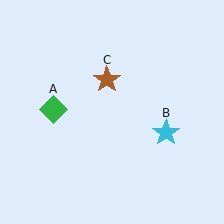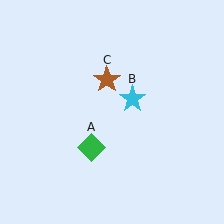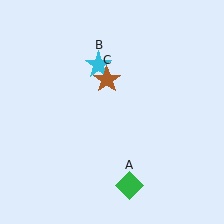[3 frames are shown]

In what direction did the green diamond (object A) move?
The green diamond (object A) moved down and to the right.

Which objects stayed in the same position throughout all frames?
Brown star (object C) remained stationary.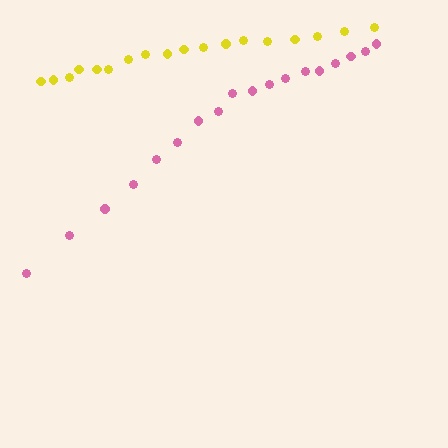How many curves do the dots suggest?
There are 2 distinct paths.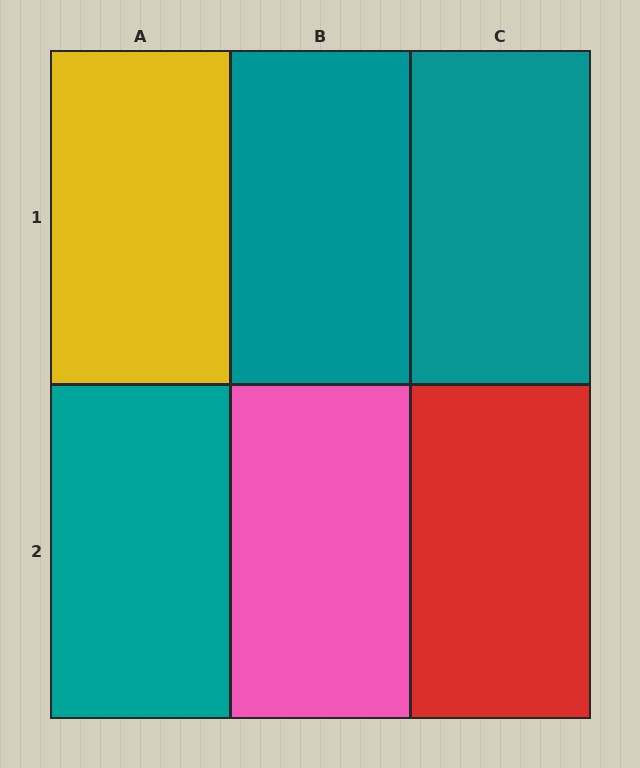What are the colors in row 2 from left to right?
Teal, pink, red.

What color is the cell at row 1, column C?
Teal.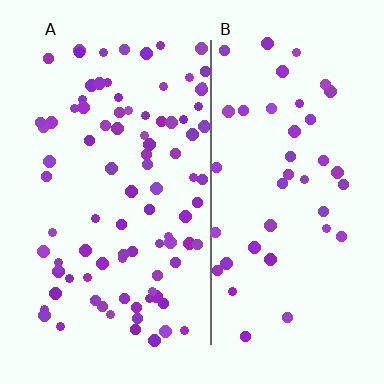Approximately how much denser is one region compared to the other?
Approximately 2.2× — region A over region B.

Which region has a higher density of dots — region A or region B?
A (the left).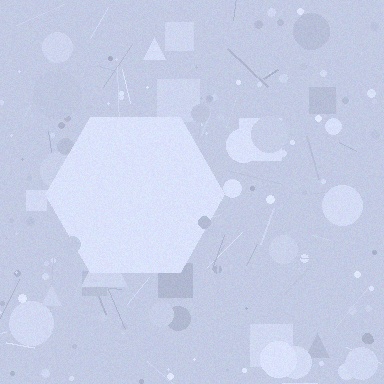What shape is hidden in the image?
A hexagon is hidden in the image.